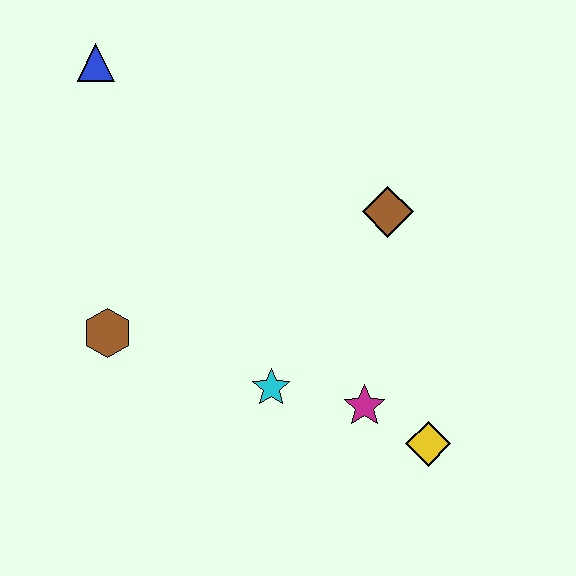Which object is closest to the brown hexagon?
The cyan star is closest to the brown hexagon.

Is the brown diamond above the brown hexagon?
Yes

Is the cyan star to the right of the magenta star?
No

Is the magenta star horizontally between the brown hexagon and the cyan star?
No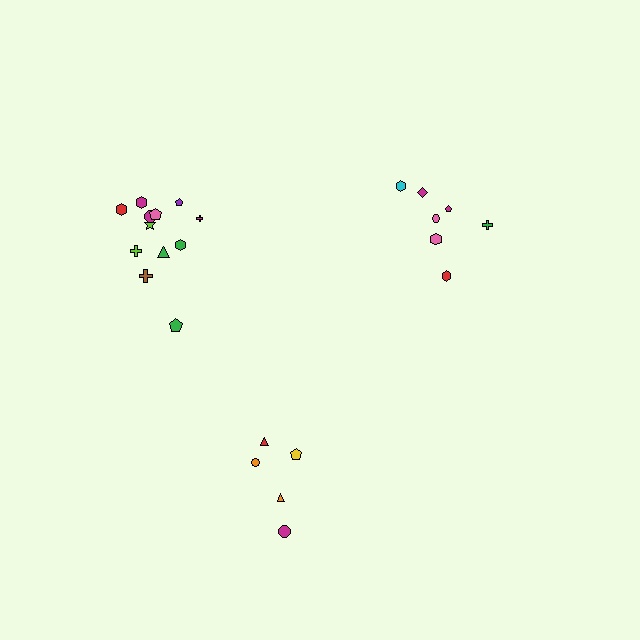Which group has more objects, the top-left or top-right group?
The top-left group.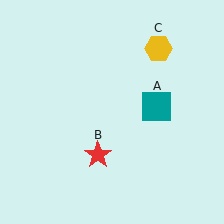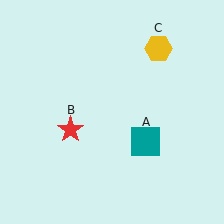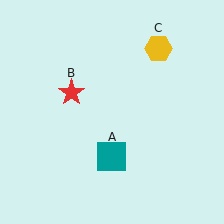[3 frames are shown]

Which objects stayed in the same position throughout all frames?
Yellow hexagon (object C) remained stationary.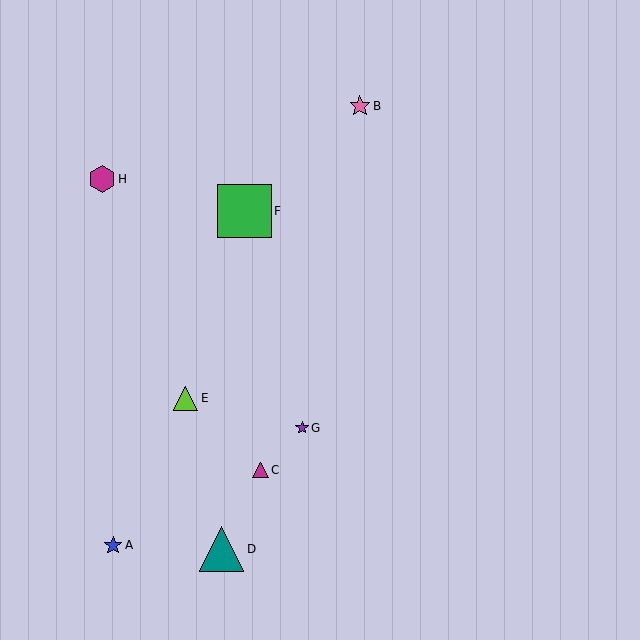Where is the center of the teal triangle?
The center of the teal triangle is at (221, 549).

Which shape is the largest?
The green square (labeled F) is the largest.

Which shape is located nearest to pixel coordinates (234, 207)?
The green square (labeled F) at (244, 211) is nearest to that location.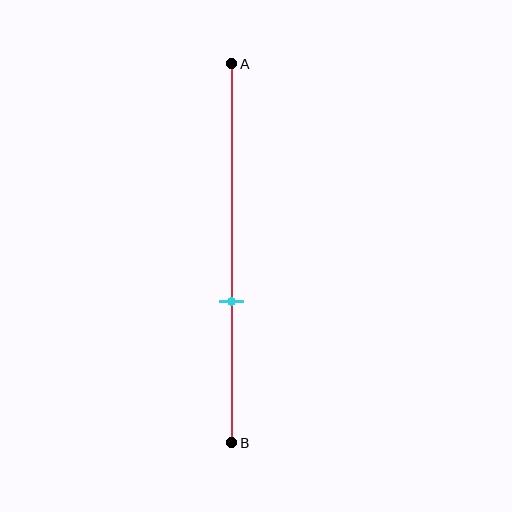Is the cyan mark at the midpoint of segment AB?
No, the mark is at about 65% from A, not at the 50% midpoint.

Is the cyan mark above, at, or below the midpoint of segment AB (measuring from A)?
The cyan mark is below the midpoint of segment AB.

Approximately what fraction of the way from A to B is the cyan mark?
The cyan mark is approximately 65% of the way from A to B.